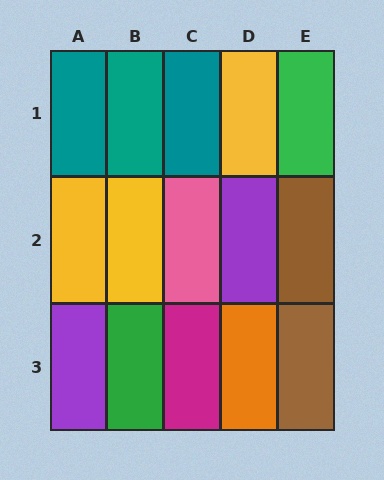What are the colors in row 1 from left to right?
Teal, teal, teal, yellow, green.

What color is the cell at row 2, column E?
Brown.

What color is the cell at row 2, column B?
Yellow.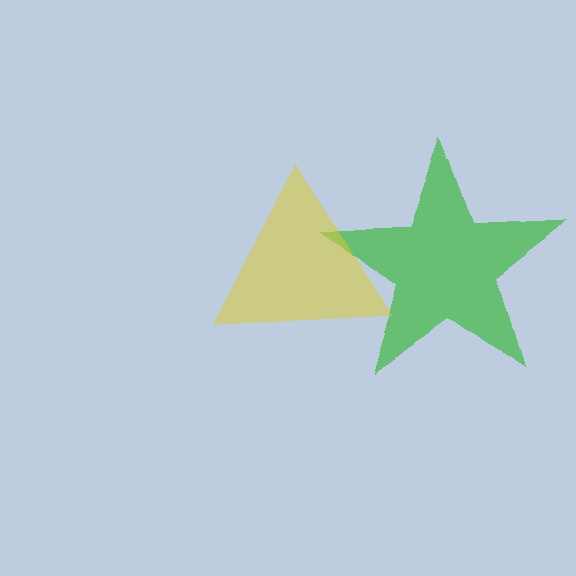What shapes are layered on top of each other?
The layered shapes are: a green star, a yellow triangle.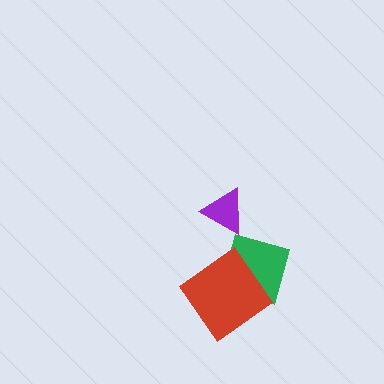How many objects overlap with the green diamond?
1 object overlaps with the green diamond.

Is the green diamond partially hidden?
Yes, it is partially covered by another shape.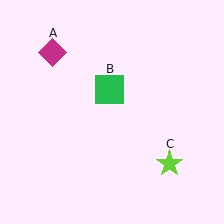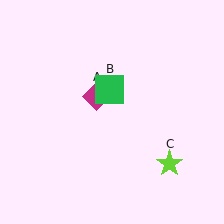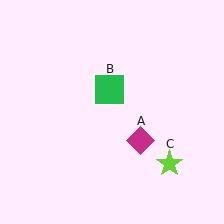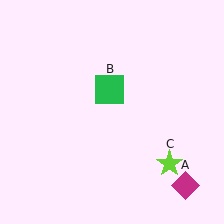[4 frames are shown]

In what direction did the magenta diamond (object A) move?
The magenta diamond (object A) moved down and to the right.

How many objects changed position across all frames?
1 object changed position: magenta diamond (object A).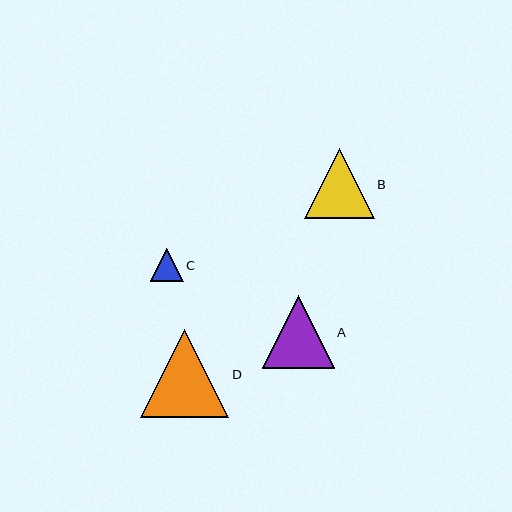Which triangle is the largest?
Triangle D is the largest with a size of approximately 88 pixels.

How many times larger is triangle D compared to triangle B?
Triangle D is approximately 1.3 times the size of triangle B.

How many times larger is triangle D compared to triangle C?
Triangle D is approximately 2.7 times the size of triangle C.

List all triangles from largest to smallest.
From largest to smallest: D, A, B, C.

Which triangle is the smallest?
Triangle C is the smallest with a size of approximately 33 pixels.